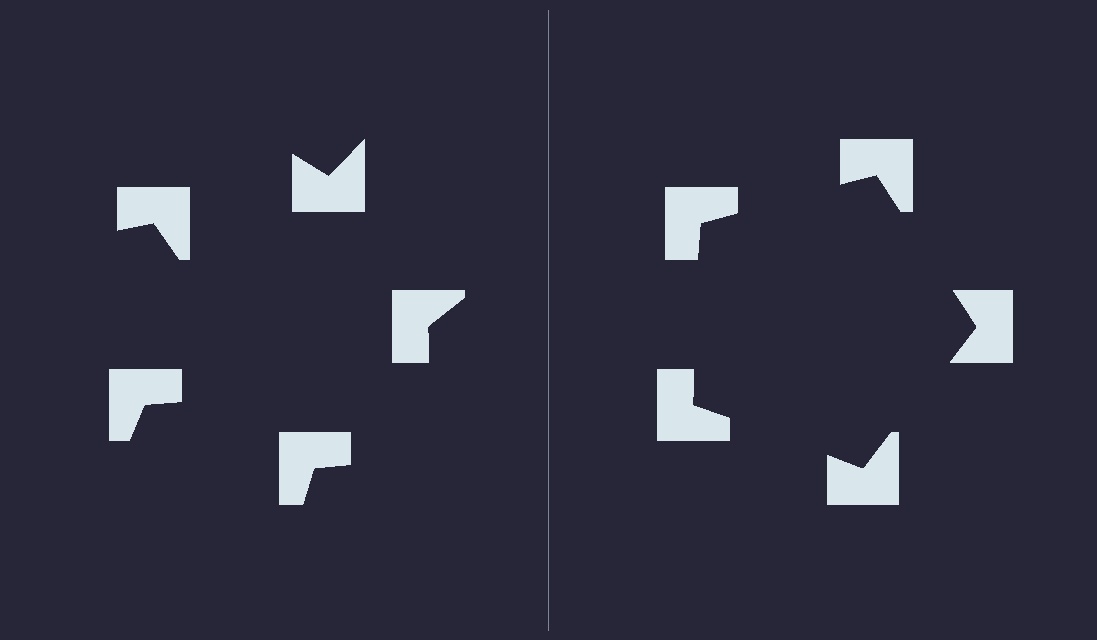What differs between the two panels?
The notched squares are positioned identically on both sides; only the wedge orientations differ. On the right they align to a pentagon; on the left they are misaligned.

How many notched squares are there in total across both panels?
10 — 5 on each side.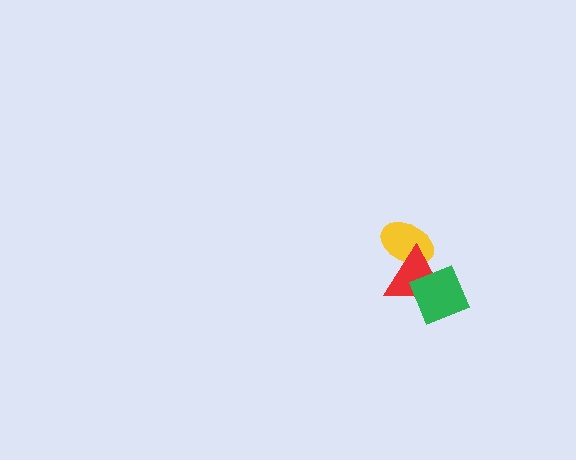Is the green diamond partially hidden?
No, no other shape covers it.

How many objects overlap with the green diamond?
1 object overlaps with the green diamond.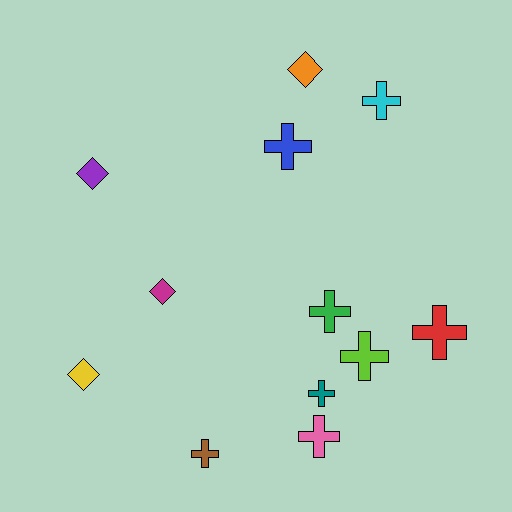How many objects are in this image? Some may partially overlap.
There are 12 objects.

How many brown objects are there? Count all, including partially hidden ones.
There is 1 brown object.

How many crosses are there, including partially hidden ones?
There are 8 crosses.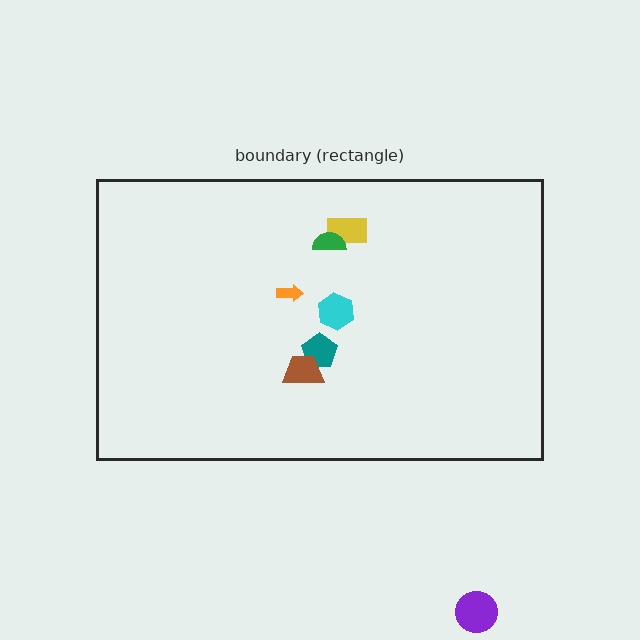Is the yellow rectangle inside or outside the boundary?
Inside.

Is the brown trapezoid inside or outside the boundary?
Inside.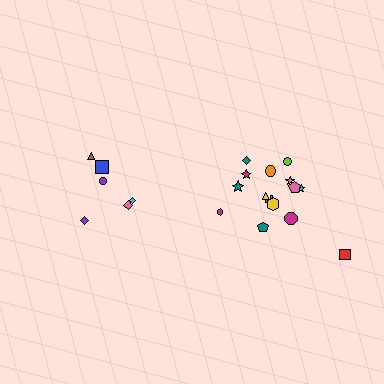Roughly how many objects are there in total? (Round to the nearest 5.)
Roughly 20 objects in total.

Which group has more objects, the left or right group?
The right group.